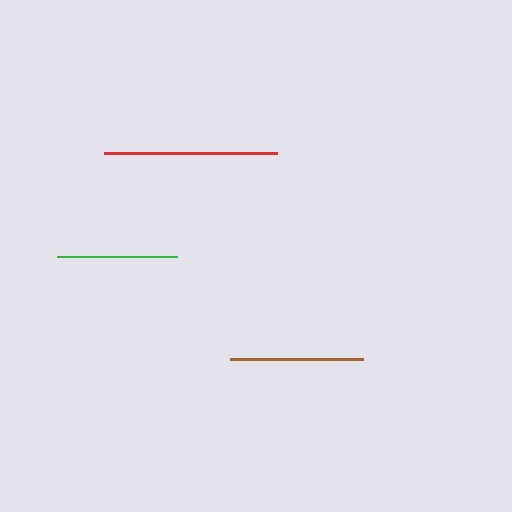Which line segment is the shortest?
The green line is the shortest at approximately 120 pixels.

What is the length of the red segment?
The red segment is approximately 173 pixels long.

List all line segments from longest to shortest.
From longest to shortest: red, brown, green.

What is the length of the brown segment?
The brown segment is approximately 133 pixels long.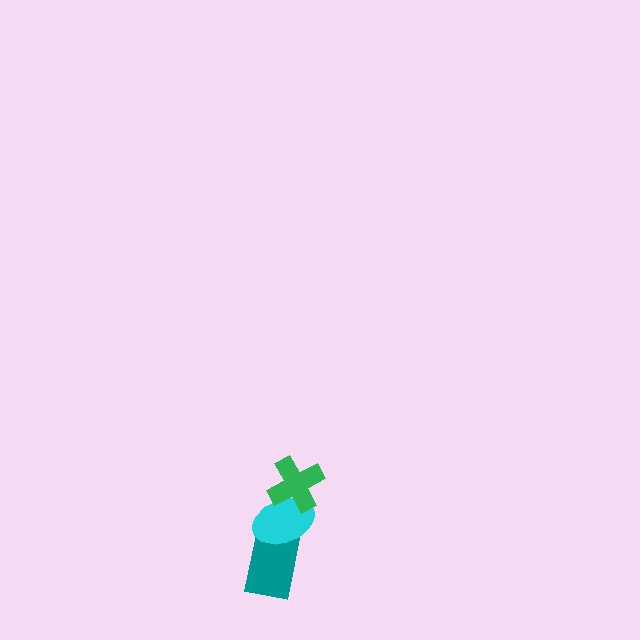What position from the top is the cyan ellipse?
The cyan ellipse is 2nd from the top.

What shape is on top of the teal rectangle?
The cyan ellipse is on top of the teal rectangle.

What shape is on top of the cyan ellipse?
The green cross is on top of the cyan ellipse.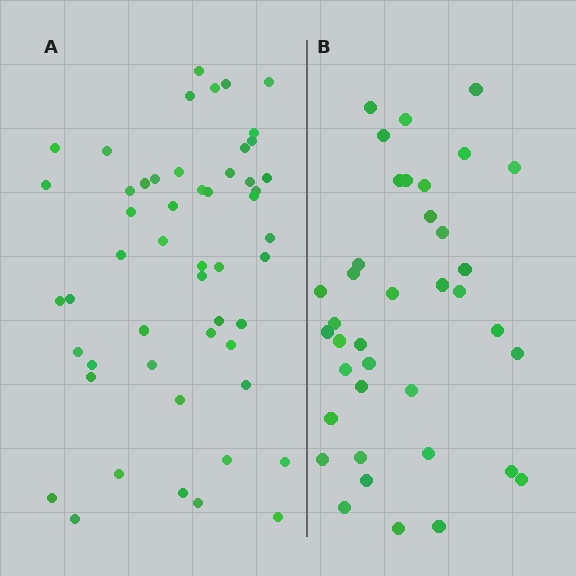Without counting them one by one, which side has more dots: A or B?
Region A (the left region) has more dots.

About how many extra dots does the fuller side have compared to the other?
Region A has approximately 15 more dots than region B.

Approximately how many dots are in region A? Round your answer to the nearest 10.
About 50 dots. (The exact count is 52, which rounds to 50.)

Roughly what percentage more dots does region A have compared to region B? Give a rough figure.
About 35% more.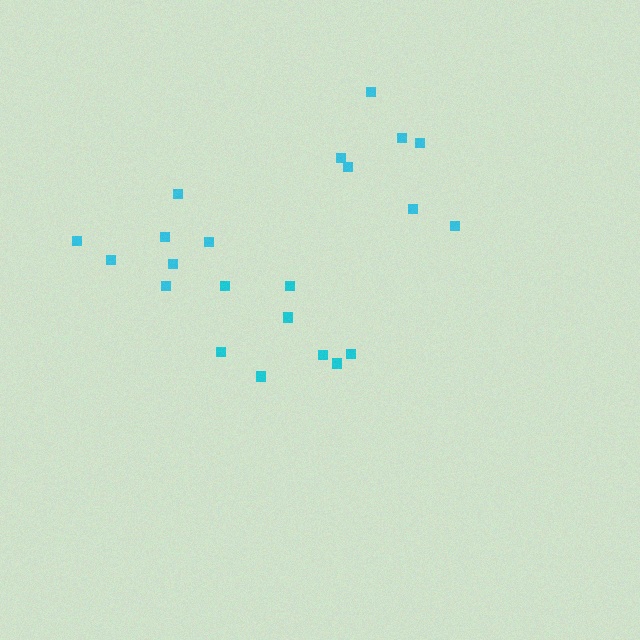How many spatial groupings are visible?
There are 3 spatial groupings.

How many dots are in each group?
Group 1: 7 dots, Group 2: 8 dots, Group 3: 7 dots (22 total).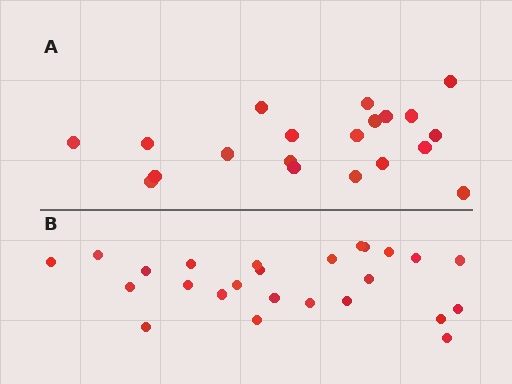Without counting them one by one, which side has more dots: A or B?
Region B (the bottom region) has more dots.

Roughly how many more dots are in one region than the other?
Region B has about 5 more dots than region A.